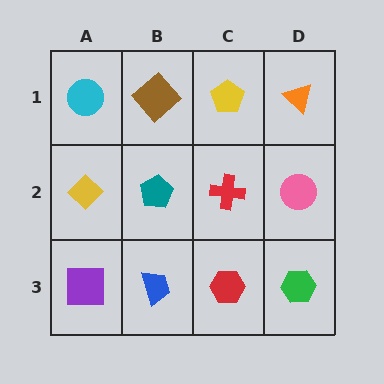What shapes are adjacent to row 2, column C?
A yellow pentagon (row 1, column C), a red hexagon (row 3, column C), a teal pentagon (row 2, column B), a pink circle (row 2, column D).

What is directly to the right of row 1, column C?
An orange triangle.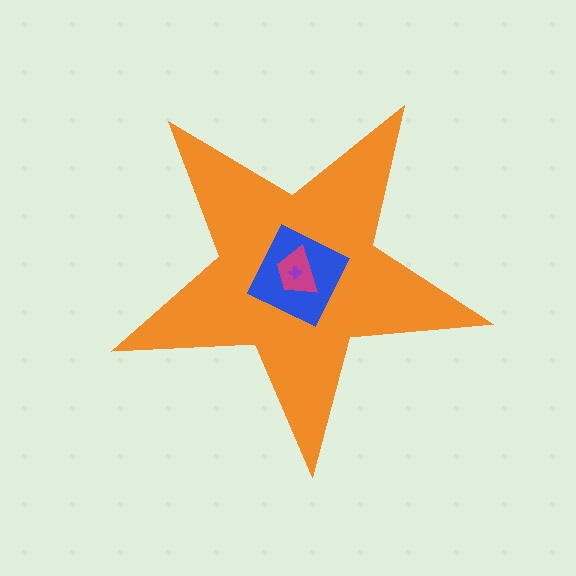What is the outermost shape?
The orange star.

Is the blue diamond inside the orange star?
Yes.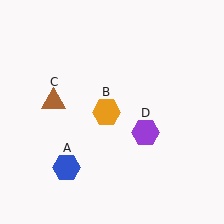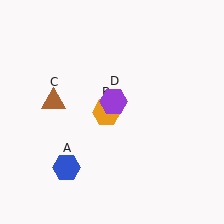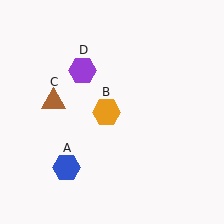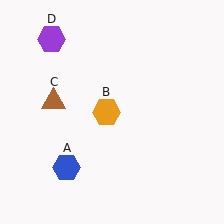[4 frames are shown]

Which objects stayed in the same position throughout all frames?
Blue hexagon (object A) and orange hexagon (object B) and brown triangle (object C) remained stationary.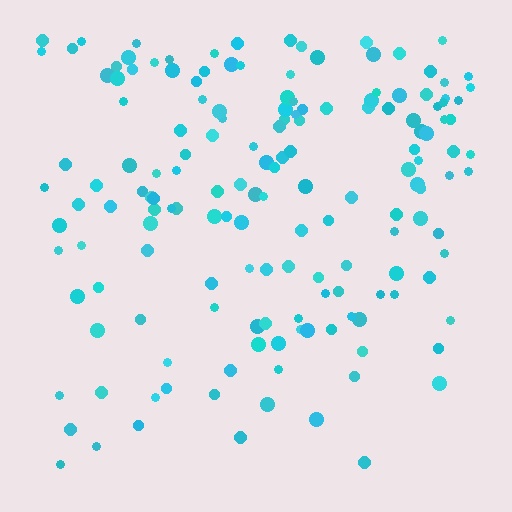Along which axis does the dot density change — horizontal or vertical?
Vertical.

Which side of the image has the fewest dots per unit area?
The bottom.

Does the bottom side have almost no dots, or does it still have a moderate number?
Still a moderate number, just noticeably fewer than the top.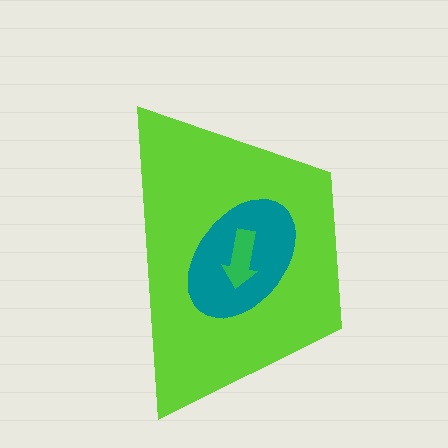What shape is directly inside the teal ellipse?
The green arrow.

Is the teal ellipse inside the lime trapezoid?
Yes.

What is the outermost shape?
The lime trapezoid.